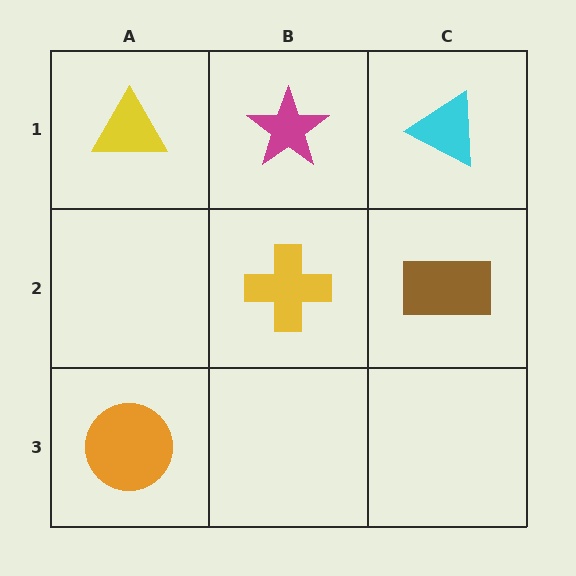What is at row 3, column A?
An orange circle.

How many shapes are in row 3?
1 shape.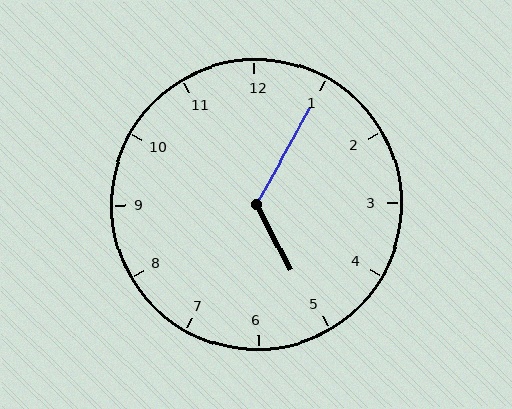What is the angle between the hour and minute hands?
Approximately 122 degrees.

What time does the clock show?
5:05.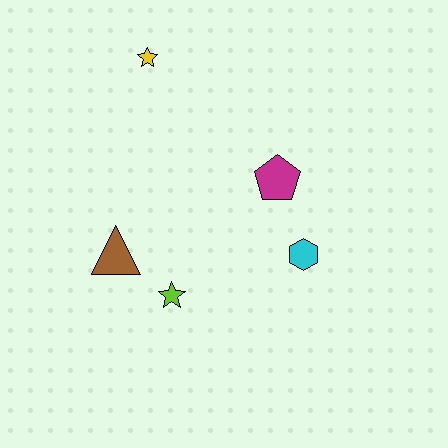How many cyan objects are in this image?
There is 1 cyan object.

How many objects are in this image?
There are 5 objects.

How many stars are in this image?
There are 2 stars.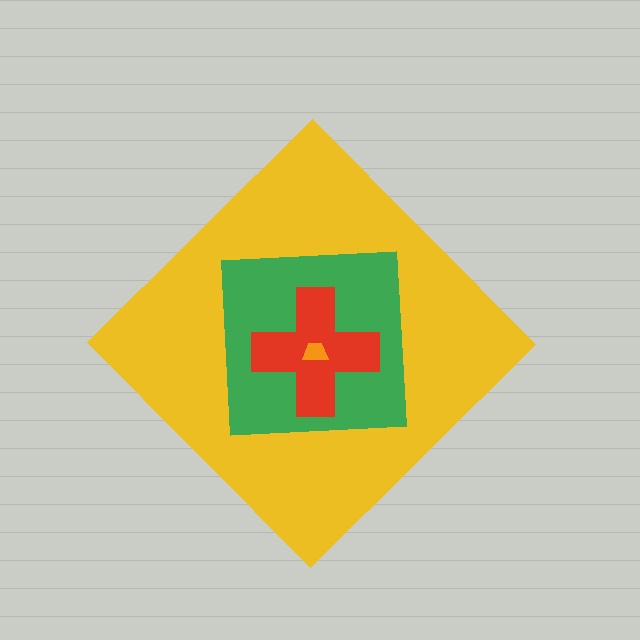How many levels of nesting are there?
4.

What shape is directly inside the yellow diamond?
The green square.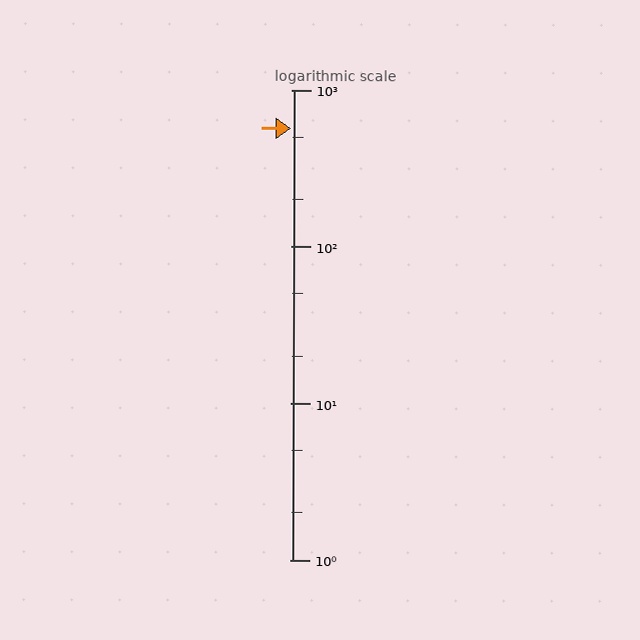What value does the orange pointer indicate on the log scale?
The pointer indicates approximately 570.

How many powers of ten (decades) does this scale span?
The scale spans 3 decades, from 1 to 1000.